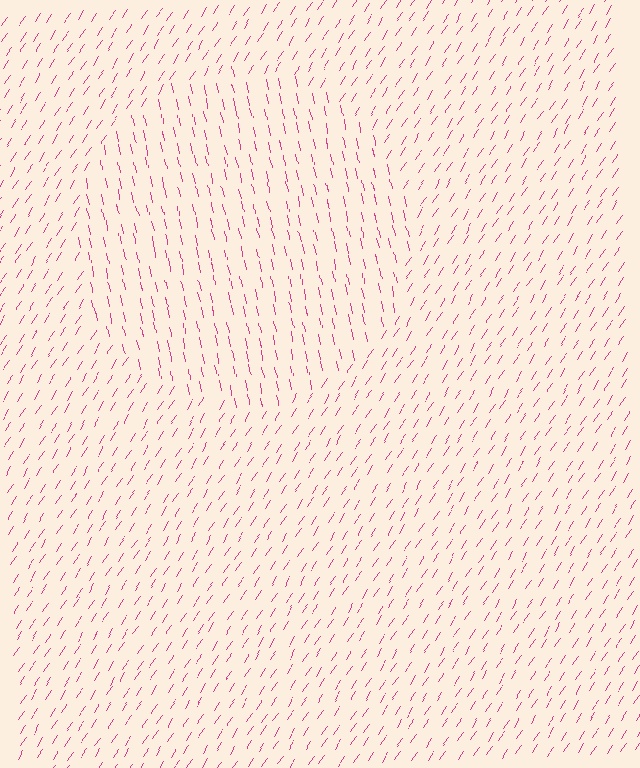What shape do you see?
I see a circle.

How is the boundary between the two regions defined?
The boundary is defined purely by a change in line orientation (approximately 45 degrees difference). All lines are the same color and thickness.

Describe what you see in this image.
The image is filled with small magenta line segments. A circle region in the image has lines oriented differently from the surrounding lines, creating a visible texture boundary.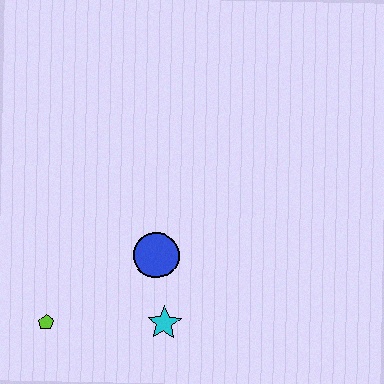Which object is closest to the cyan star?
The blue circle is closest to the cyan star.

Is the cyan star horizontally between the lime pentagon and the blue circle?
No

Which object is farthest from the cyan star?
The lime pentagon is farthest from the cyan star.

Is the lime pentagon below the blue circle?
Yes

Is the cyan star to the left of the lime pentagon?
No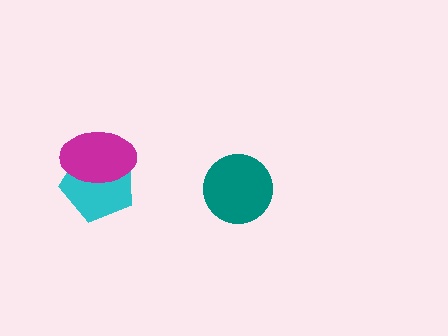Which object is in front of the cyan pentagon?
The magenta ellipse is in front of the cyan pentagon.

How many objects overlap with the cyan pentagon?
1 object overlaps with the cyan pentagon.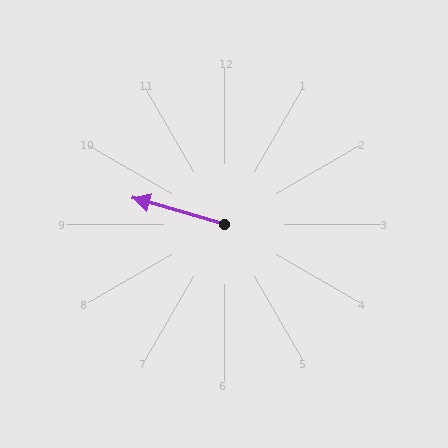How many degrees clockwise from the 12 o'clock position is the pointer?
Approximately 286 degrees.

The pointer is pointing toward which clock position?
Roughly 10 o'clock.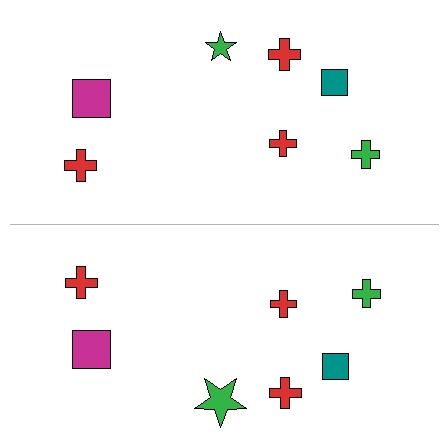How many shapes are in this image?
There are 14 shapes in this image.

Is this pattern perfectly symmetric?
No, the pattern is not perfectly symmetric. The green star on the bottom side has a different size than its mirror counterpart.